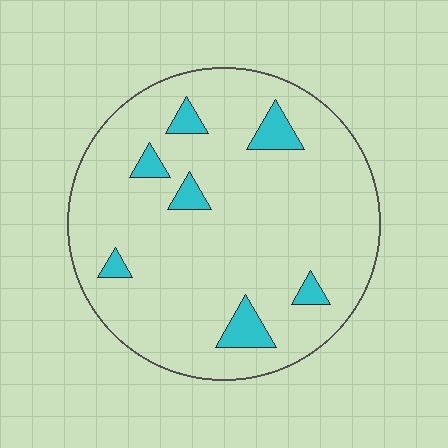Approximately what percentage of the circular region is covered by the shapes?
Approximately 10%.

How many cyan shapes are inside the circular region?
7.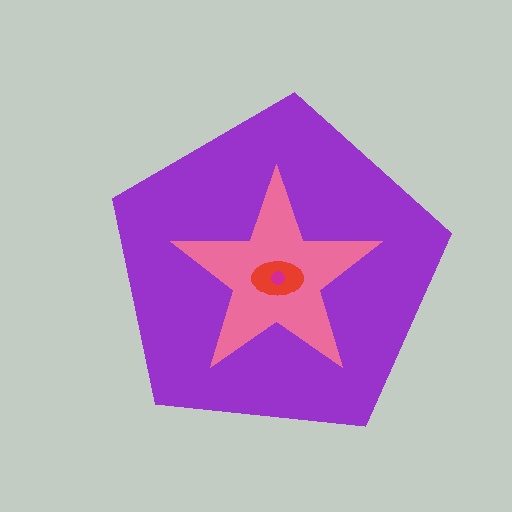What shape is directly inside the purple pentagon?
The pink star.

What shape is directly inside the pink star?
The red ellipse.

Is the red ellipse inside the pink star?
Yes.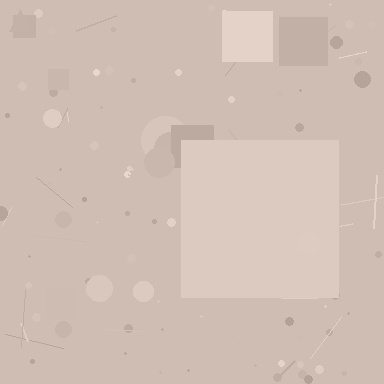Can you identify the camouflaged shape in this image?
The camouflaged shape is a square.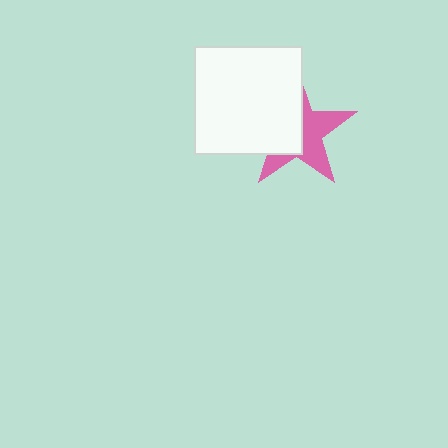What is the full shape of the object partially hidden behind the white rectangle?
The partially hidden object is a pink star.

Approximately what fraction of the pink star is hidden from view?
Roughly 52% of the pink star is hidden behind the white rectangle.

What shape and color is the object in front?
The object in front is a white rectangle.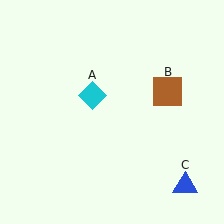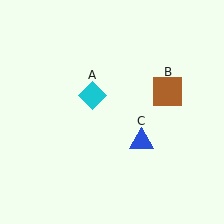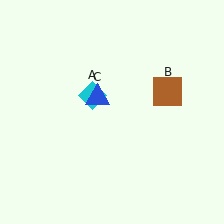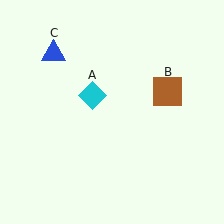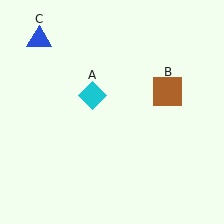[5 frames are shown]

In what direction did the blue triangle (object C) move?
The blue triangle (object C) moved up and to the left.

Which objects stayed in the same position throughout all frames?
Cyan diamond (object A) and brown square (object B) remained stationary.